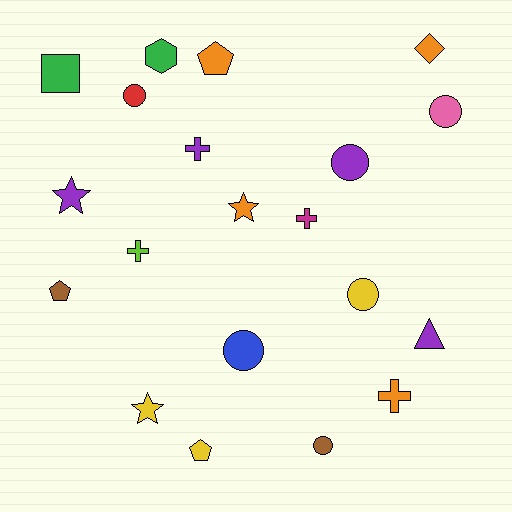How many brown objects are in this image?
There are 2 brown objects.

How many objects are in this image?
There are 20 objects.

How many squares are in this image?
There is 1 square.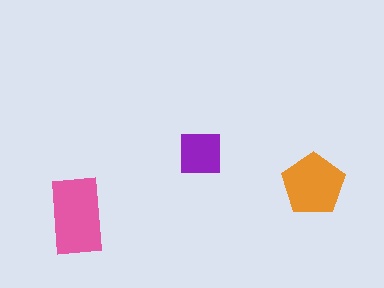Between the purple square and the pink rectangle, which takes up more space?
The pink rectangle.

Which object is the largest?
The pink rectangle.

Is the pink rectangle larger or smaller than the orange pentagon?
Larger.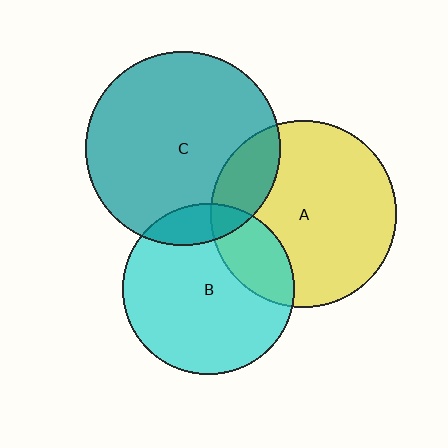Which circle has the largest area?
Circle C (teal).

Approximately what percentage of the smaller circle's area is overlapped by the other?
Approximately 15%.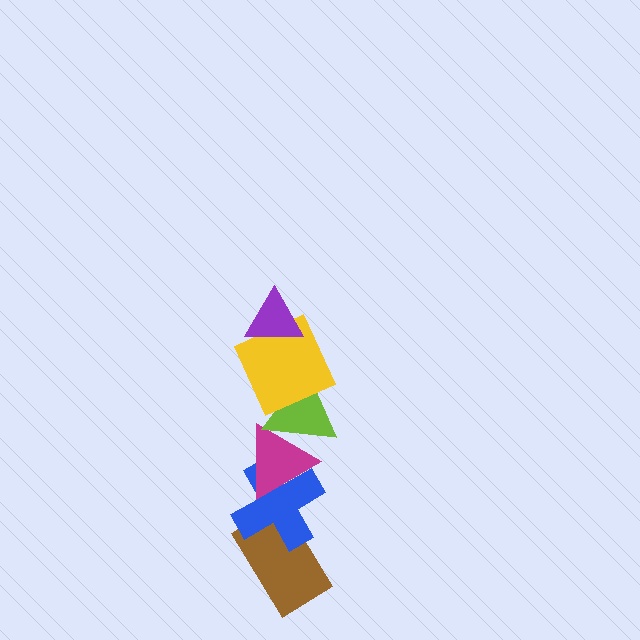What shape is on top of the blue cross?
The magenta triangle is on top of the blue cross.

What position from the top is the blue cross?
The blue cross is 5th from the top.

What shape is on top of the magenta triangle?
The lime triangle is on top of the magenta triangle.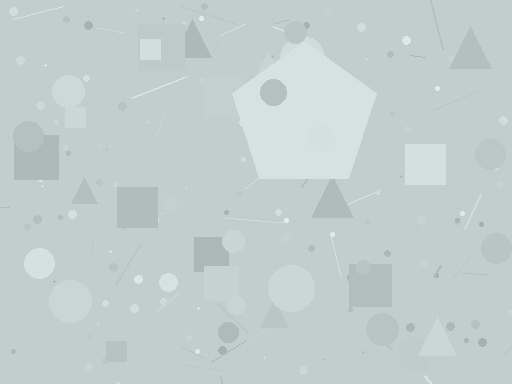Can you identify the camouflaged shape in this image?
The camouflaged shape is a pentagon.